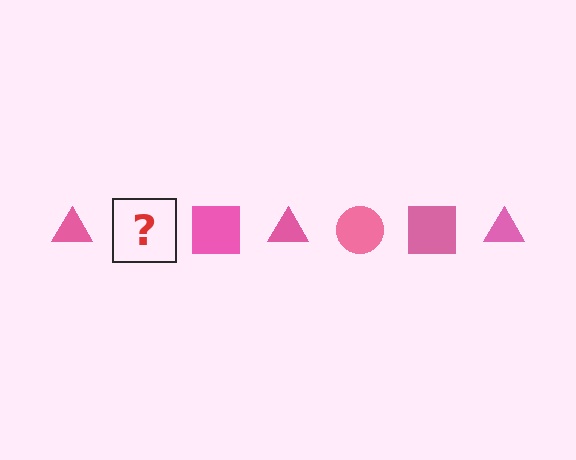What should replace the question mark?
The question mark should be replaced with a pink circle.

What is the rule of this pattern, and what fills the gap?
The rule is that the pattern cycles through triangle, circle, square shapes in pink. The gap should be filled with a pink circle.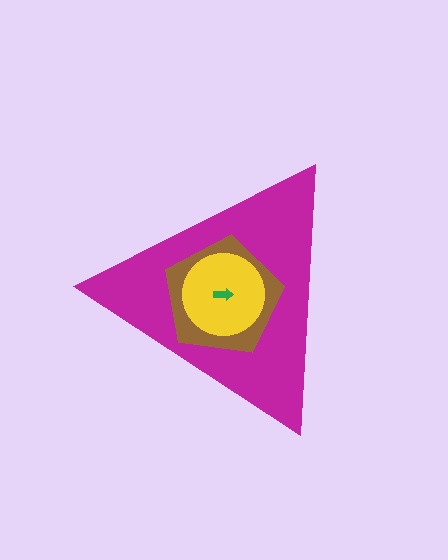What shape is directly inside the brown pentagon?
The yellow circle.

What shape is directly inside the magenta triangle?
The brown pentagon.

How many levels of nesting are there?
4.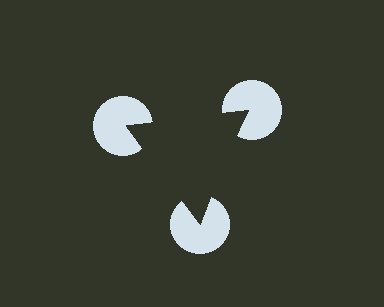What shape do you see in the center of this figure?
An illusory triangle — its edges are inferred from the aligned wedge cuts in the pac-man discs, not physically drawn.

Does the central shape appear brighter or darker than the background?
It typically appears slightly darker than the background, even though no actual brightness change is drawn.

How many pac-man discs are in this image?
There are 3 — one at each vertex of the illusory triangle.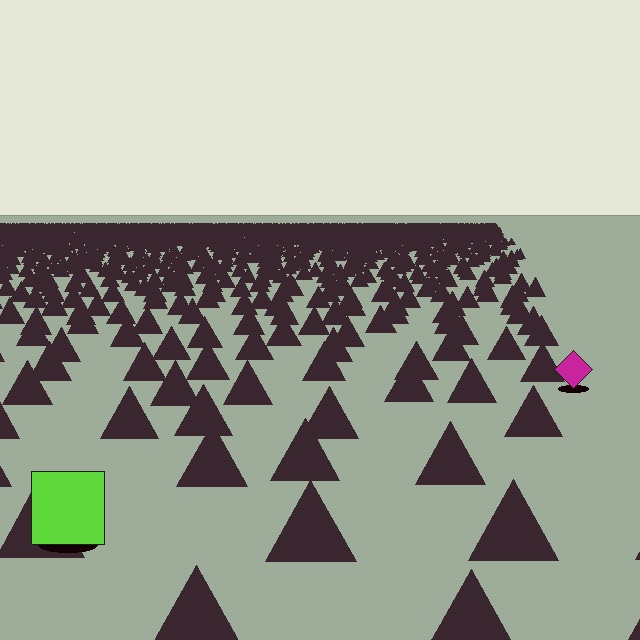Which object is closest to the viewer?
The lime square is closest. The texture marks near it are larger and more spread out.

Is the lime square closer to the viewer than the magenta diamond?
Yes. The lime square is closer — you can tell from the texture gradient: the ground texture is coarser near it.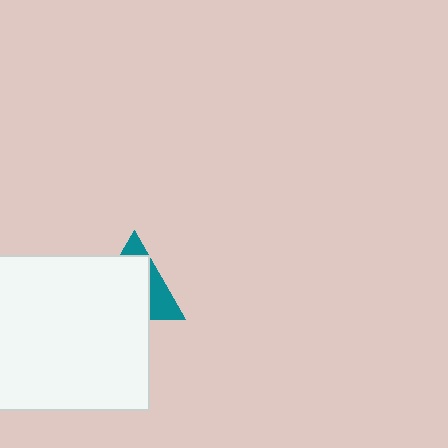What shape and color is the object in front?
The object in front is a white square.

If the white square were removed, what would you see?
You would see the complete teal triangle.